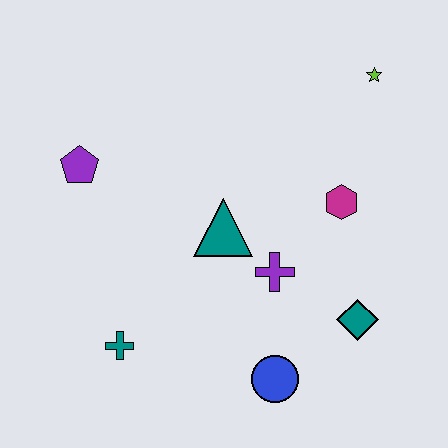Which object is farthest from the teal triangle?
The lime star is farthest from the teal triangle.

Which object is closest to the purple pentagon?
The teal triangle is closest to the purple pentagon.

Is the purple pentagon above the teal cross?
Yes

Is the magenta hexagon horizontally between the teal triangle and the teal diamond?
Yes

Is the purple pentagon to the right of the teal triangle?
No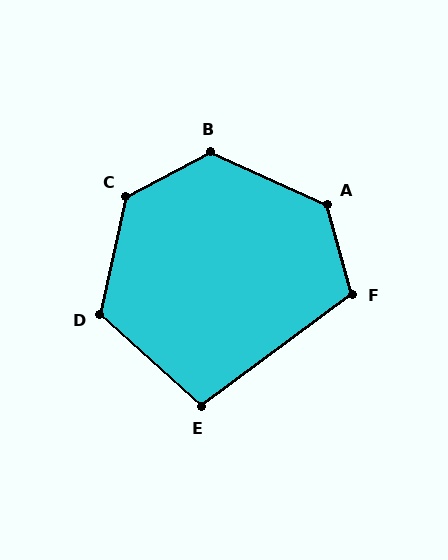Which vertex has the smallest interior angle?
E, at approximately 101 degrees.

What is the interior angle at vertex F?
Approximately 112 degrees (obtuse).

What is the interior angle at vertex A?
Approximately 129 degrees (obtuse).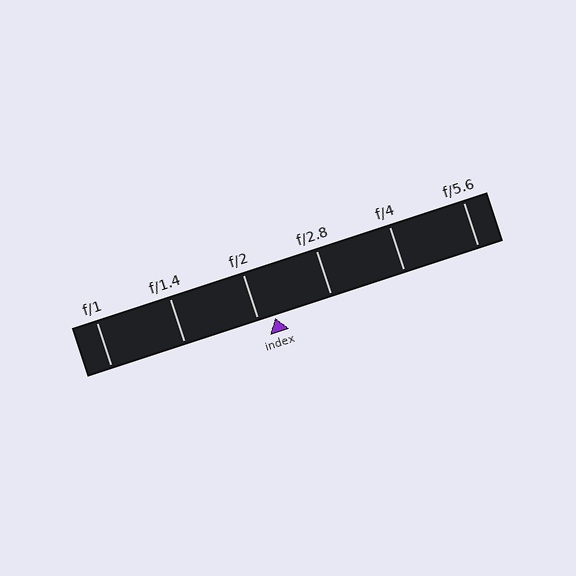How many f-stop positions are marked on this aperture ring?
There are 6 f-stop positions marked.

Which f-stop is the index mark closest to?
The index mark is closest to f/2.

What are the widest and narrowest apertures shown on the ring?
The widest aperture shown is f/1 and the narrowest is f/5.6.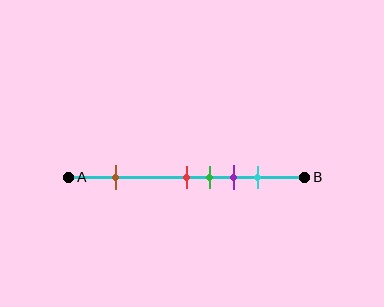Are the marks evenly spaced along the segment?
No, the marks are not evenly spaced.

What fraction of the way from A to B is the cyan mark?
The cyan mark is approximately 80% (0.8) of the way from A to B.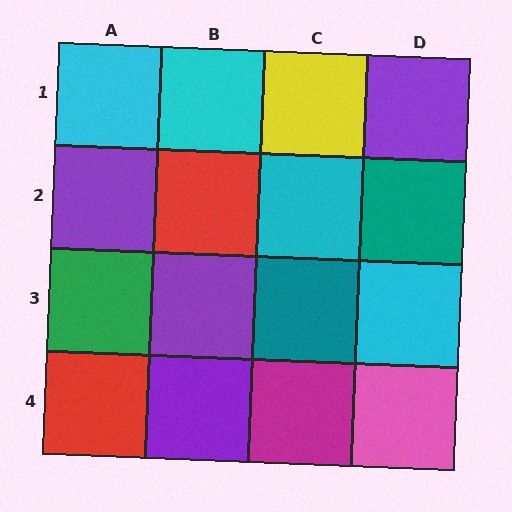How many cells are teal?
2 cells are teal.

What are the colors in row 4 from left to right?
Red, purple, magenta, pink.